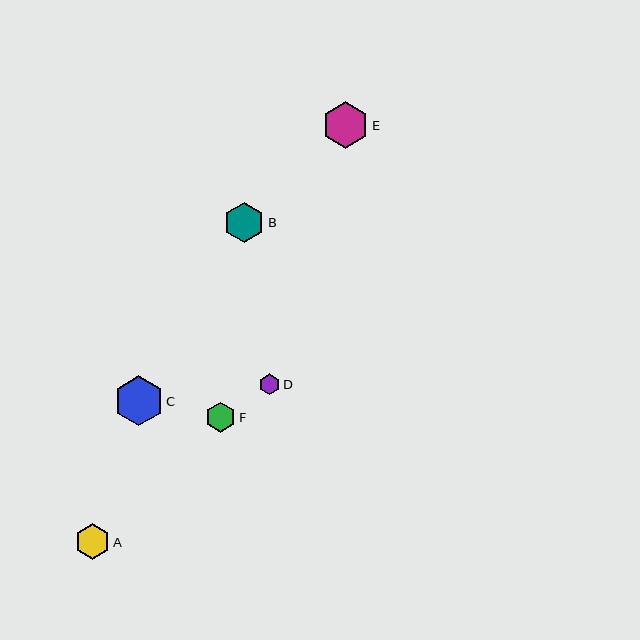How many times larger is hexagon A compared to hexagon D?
Hexagon A is approximately 1.7 times the size of hexagon D.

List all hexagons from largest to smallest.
From largest to smallest: C, E, B, A, F, D.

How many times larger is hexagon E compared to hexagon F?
Hexagon E is approximately 1.6 times the size of hexagon F.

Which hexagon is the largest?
Hexagon C is the largest with a size of approximately 50 pixels.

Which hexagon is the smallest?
Hexagon D is the smallest with a size of approximately 21 pixels.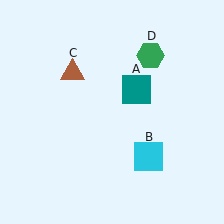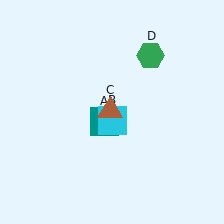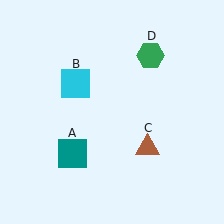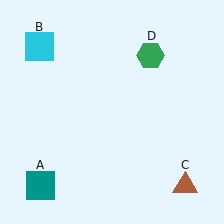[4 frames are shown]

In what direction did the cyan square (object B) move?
The cyan square (object B) moved up and to the left.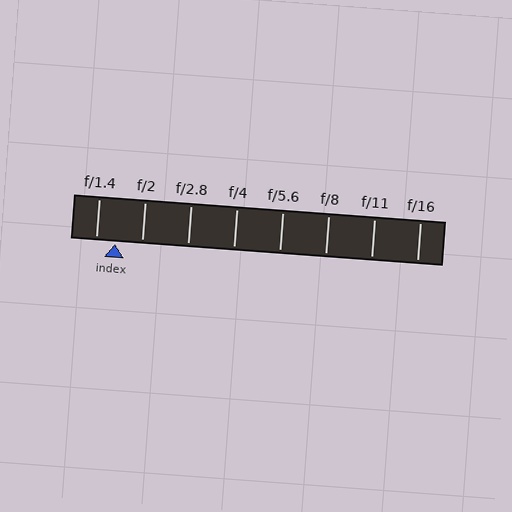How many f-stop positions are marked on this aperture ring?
There are 8 f-stop positions marked.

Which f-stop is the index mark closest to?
The index mark is closest to f/1.4.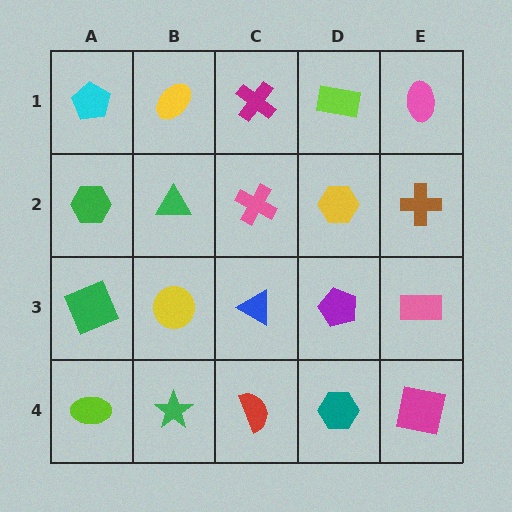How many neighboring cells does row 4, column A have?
2.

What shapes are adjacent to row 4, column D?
A purple pentagon (row 3, column D), a red semicircle (row 4, column C), a magenta square (row 4, column E).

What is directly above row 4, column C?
A blue triangle.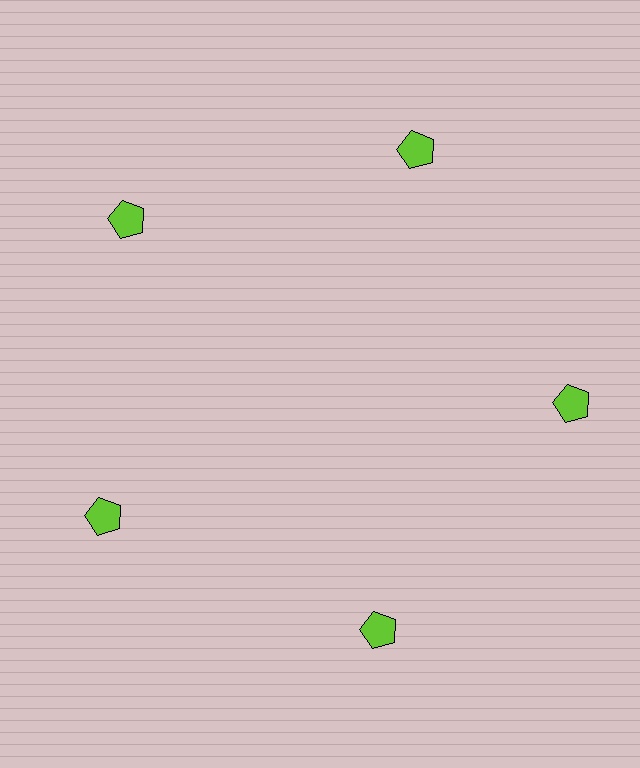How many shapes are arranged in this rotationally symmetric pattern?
There are 5 shapes, arranged in 5 groups of 1.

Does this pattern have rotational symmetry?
Yes, this pattern has 5-fold rotational symmetry. It looks the same after rotating 72 degrees around the center.